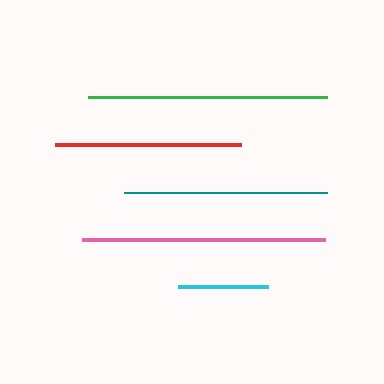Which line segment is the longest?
The pink line is the longest at approximately 243 pixels.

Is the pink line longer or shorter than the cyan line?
The pink line is longer than the cyan line.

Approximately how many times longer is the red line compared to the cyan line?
The red line is approximately 2.1 times the length of the cyan line.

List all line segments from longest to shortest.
From longest to shortest: pink, green, teal, red, cyan.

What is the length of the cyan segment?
The cyan segment is approximately 90 pixels long.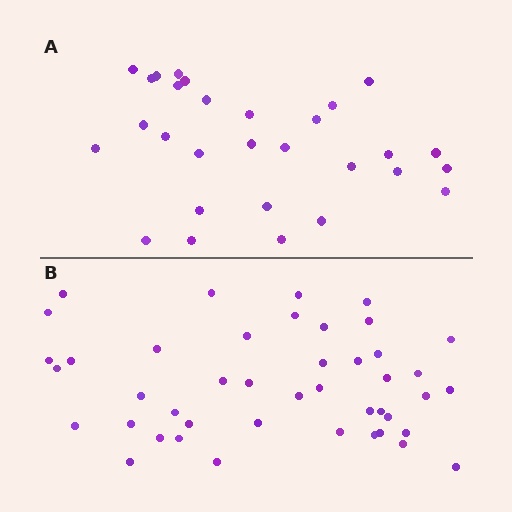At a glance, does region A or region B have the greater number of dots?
Region B (the bottom region) has more dots.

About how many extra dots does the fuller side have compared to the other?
Region B has approximately 15 more dots than region A.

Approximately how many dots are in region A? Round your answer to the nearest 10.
About 30 dots. (The exact count is 29, which rounds to 30.)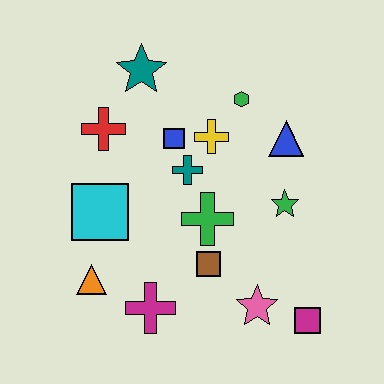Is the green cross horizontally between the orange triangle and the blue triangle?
Yes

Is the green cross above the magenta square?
Yes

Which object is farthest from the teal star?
The magenta square is farthest from the teal star.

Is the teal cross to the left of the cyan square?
No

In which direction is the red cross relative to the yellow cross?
The red cross is to the left of the yellow cross.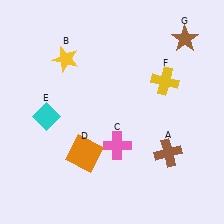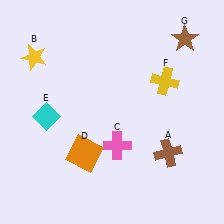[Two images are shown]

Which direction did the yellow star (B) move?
The yellow star (B) moved left.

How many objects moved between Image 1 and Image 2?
1 object moved between the two images.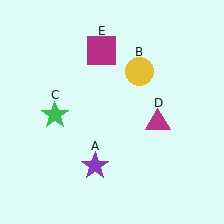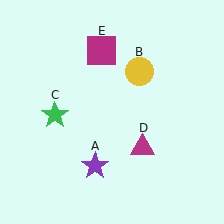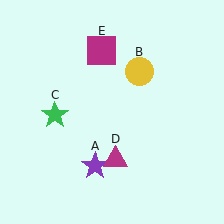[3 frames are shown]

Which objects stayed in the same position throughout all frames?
Purple star (object A) and yellow circle (object B) and green star (object C) and magenta square (object E) remained stationary.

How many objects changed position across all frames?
1 object changed position: magenta triangle (object D).